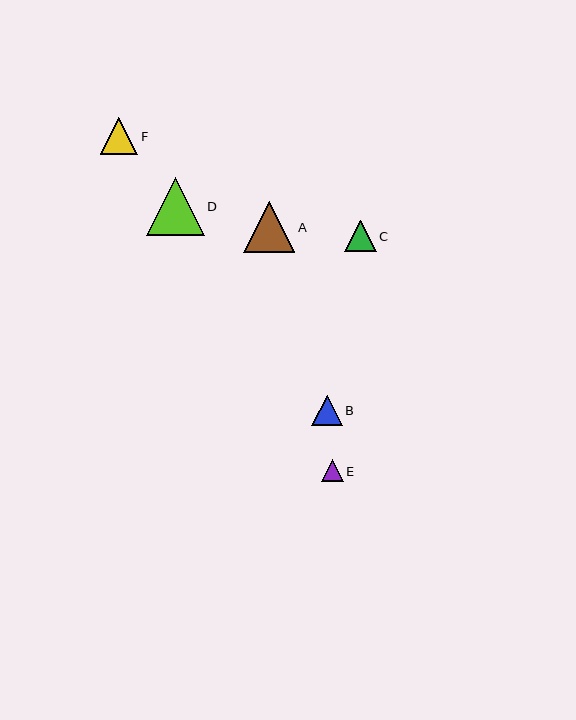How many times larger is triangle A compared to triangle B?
Triangle A is approximately 1.7 times the size of triangle B.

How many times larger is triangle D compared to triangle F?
Triangle D is approximately 1.6 times the size of triangle F.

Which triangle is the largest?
Triangle D is the largest with a size of approximately 58 pixels.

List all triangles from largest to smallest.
From largest to smallest: D, A, F, C, B, E.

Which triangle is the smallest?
Triangle E is the smallest with a size of approximately 22 pixels.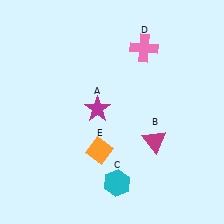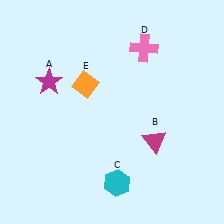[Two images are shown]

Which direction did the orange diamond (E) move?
The orange diamond (E) moved up.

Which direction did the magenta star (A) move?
The magenta star (A) moved left.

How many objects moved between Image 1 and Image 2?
2 objects moved between the two images.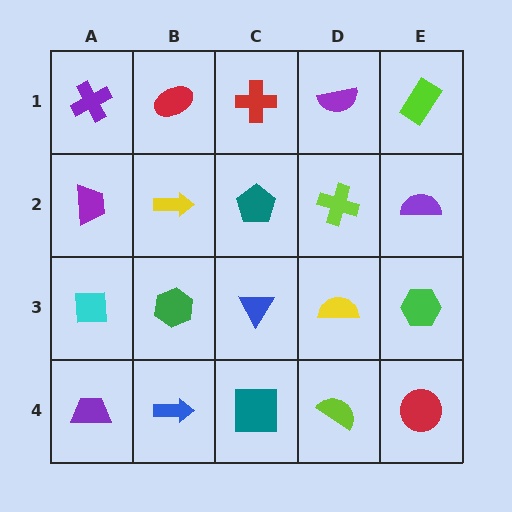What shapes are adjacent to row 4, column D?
A yellow semicircle (row 3, column D), a teal square (row 4, column C), a red circle (row 4, column E).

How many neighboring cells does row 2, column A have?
3.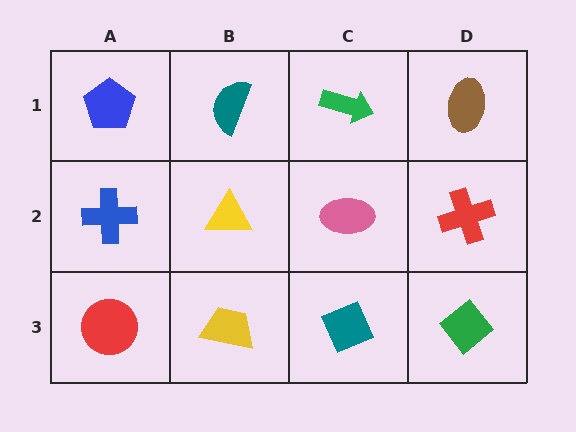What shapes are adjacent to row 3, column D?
A red cross (row 2, column D), a teal diamond (row 3, column C).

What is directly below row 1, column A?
A blue cross.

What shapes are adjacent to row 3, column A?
A blue cross (row 2, column A), a yellow trapezoid (row 3, column B).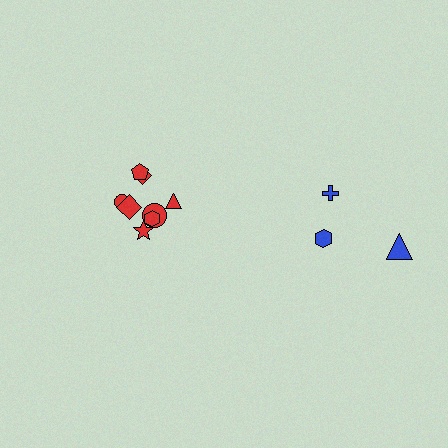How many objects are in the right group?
There are 3 objects.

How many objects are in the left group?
There are 8 objects.